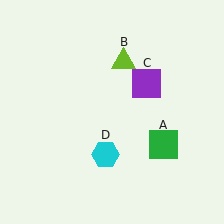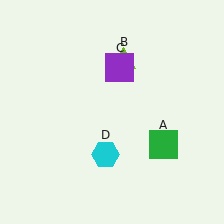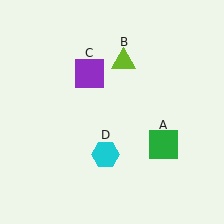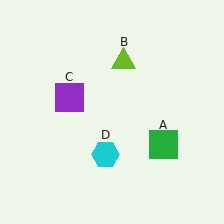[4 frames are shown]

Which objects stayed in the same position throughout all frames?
Green square (object A) and lime triangle (object B) and cyan hexagon (object D) remained stationary.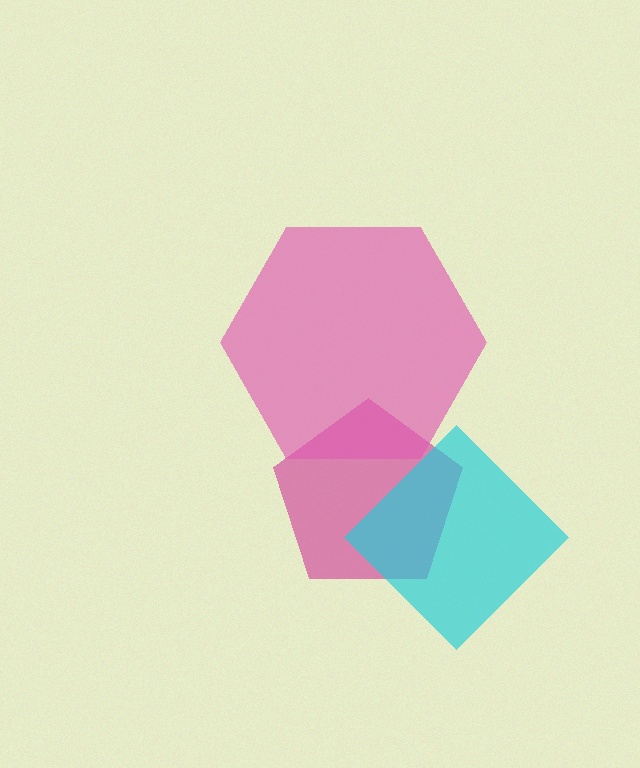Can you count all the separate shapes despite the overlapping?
Yes, there are 3 separate shapes.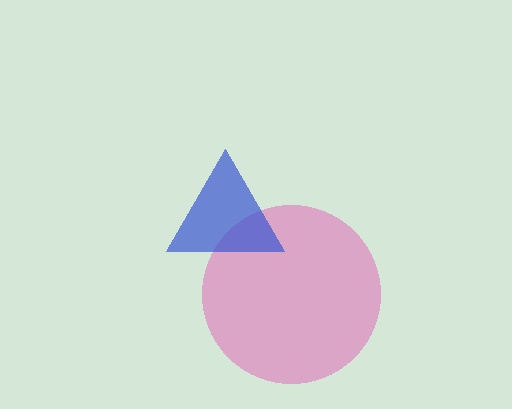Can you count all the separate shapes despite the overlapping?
Yes, there are 2 separate shapes.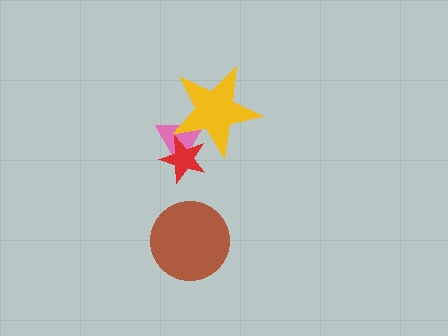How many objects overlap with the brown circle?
0 objects overlap with the brown circle.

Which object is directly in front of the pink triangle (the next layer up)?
The red star is directly in front of the pink triangle.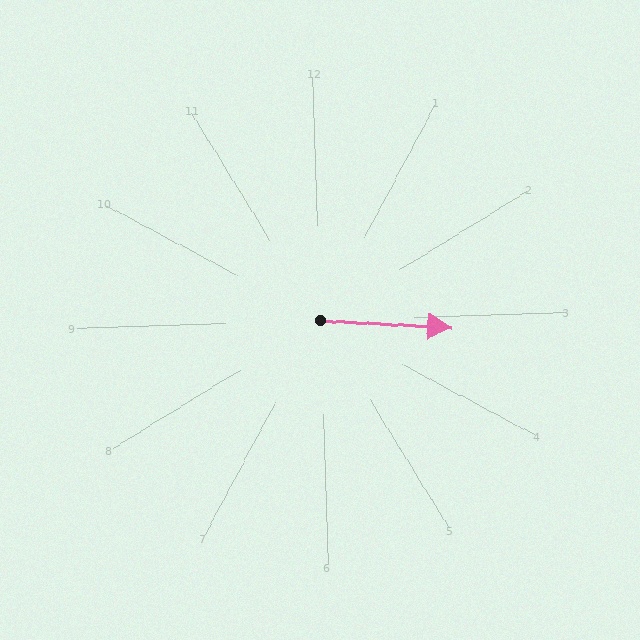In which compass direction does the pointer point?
East.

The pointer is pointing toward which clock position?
Roughly 3 o'clock.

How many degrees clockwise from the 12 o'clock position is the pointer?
Approximately 95 degrees.